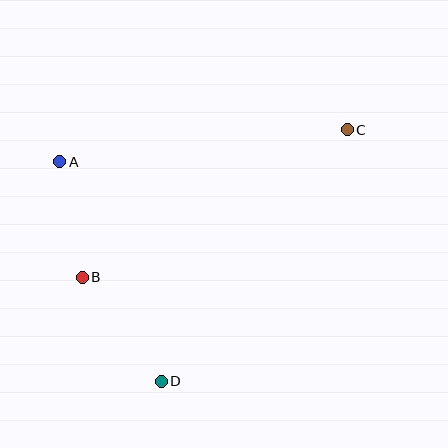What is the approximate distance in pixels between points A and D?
The distance between A and D is approximately 242 pixels.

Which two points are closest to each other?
Points A and B are closest to each other.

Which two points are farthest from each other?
Points C and D are farthest from each other.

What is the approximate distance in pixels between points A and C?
The distance between A and C is approximately 289 pixels.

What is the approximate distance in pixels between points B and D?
The distance between B and D is approximately 130 pixels.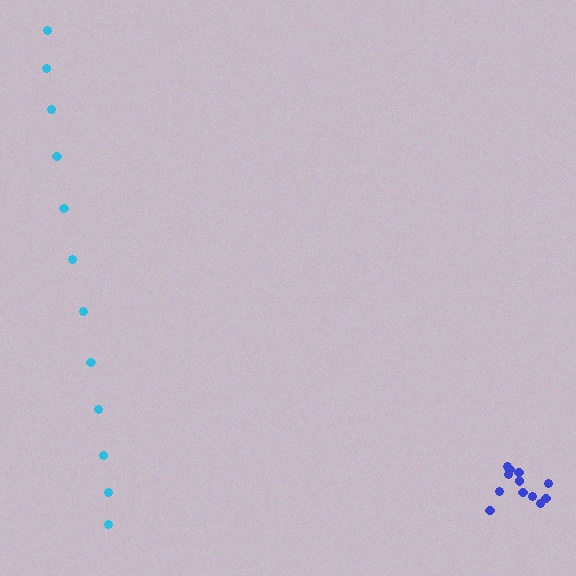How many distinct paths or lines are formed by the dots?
There are 2 distinct paths.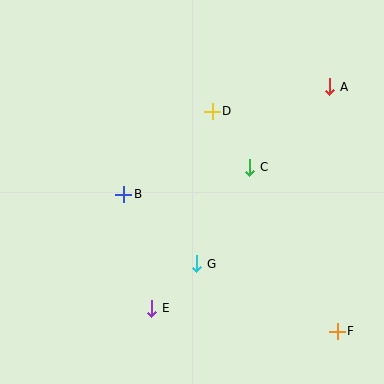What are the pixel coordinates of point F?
Point F is at (337, 331).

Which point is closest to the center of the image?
Point C at (250, 167) is closest to the center.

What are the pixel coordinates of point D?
Point D is at (212, 111).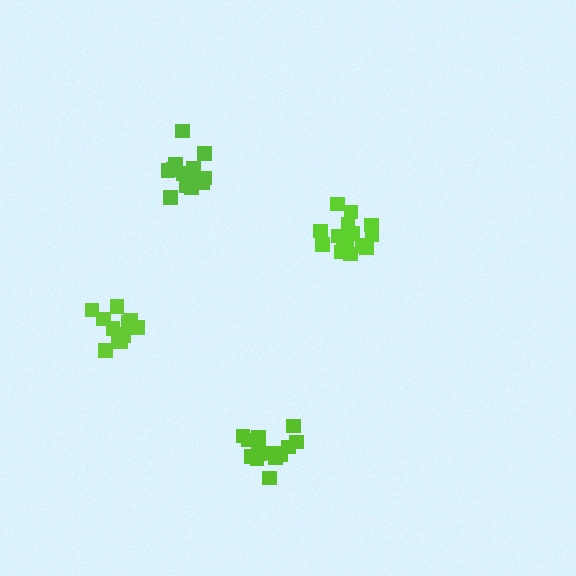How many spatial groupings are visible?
There are 4 spatial groupings.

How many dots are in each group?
Group 1: 14 dots, Group 2: 15 dots, Group 3: 15 dots, Group 4: 14 dots (58 total).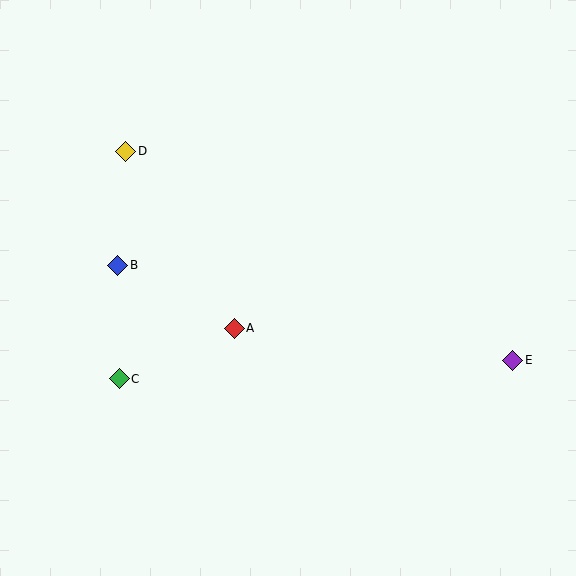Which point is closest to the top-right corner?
Point E is closest to the top-right corner.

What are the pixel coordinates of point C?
Point C is at (119, 379).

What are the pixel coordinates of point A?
Point A is at (234, 328).